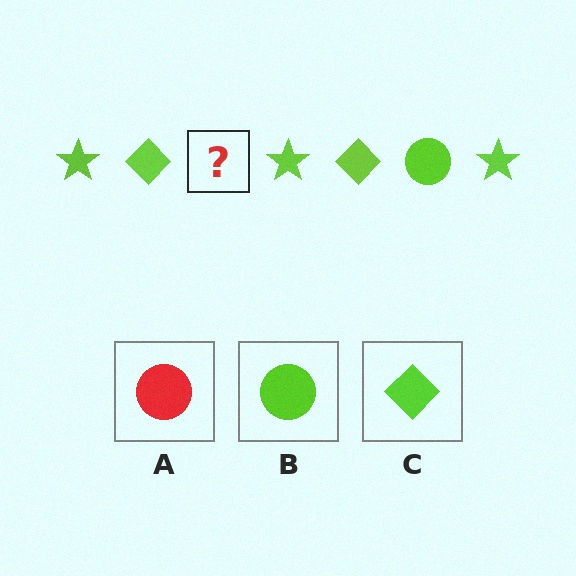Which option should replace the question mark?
Option B.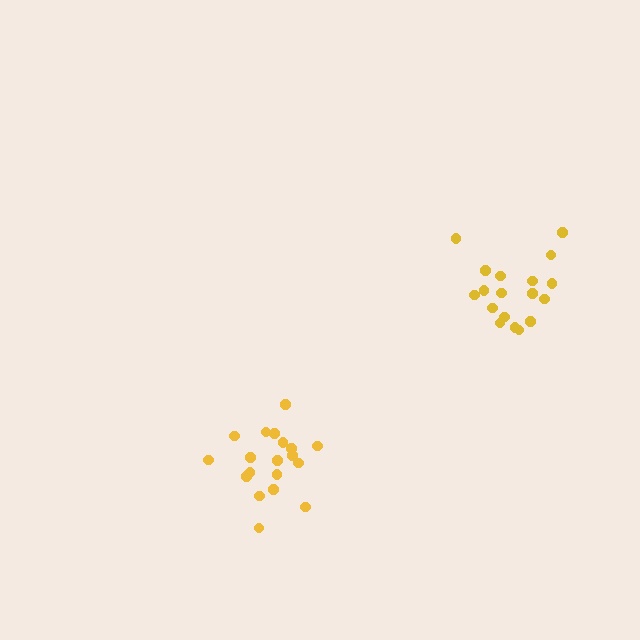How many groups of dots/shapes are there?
There are 2 groups.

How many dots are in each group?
Group 1: 19 dots, Group 2: 18 dots (37 total).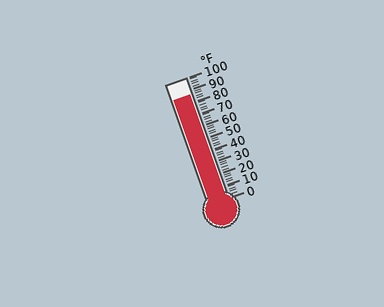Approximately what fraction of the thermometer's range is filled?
The thermometer is filled to approximately 85% of its range.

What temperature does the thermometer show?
The thermometer shows approximately 86°F.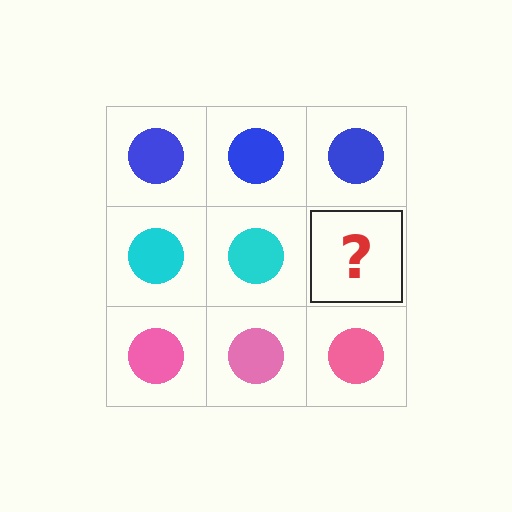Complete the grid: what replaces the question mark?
The question mark should be replaced with a cyan circle.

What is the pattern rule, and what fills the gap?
The rule is that each row has a consistent color. The gap should be filled with a cyan circle.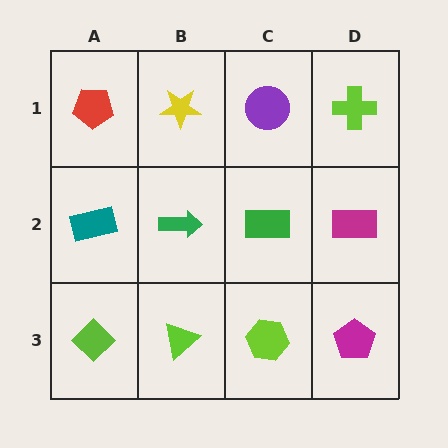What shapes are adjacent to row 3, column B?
A green arrow (row 2, column B), a lime diamond (row 3, column A), a lime hexagon (row 3, column C).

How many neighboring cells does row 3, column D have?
2.